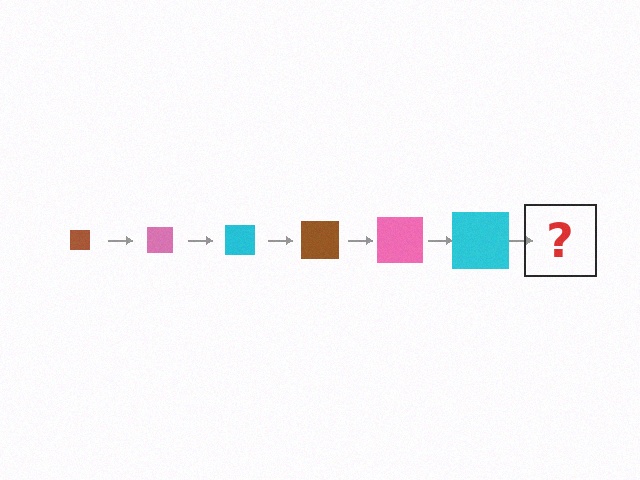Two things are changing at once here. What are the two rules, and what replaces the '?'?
The two rules are that the square grows larger each step and the color cycles through brown, pink, and cyan. The '?' should be a brown square, larger than the previous one.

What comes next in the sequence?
The next element should be a brown square, larger than the previous one.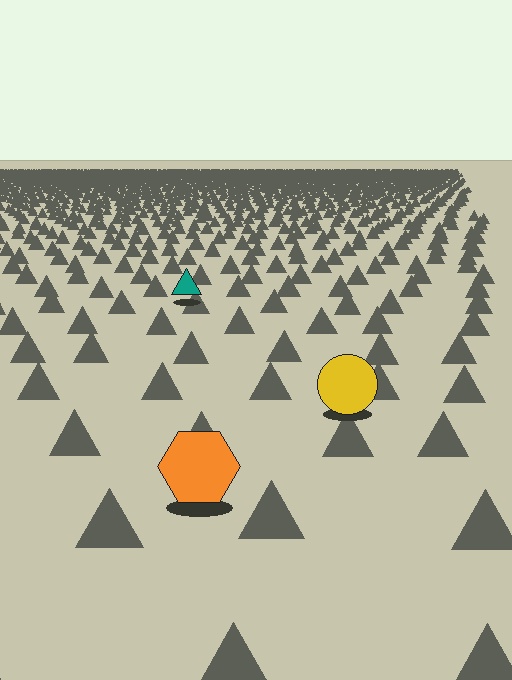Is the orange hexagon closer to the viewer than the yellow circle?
Yes. The orange hexagon is closer — you can tell from the texture gradient: the ground texture is coarser near it.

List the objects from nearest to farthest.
From nearest to farthest: the orange hexagon, the yellow circle, the teal triangle.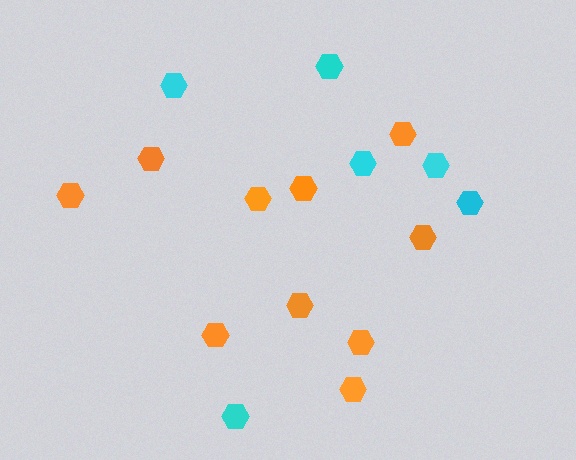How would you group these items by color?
There are 2 groups: one group of orange hexagons (10) and one group of cyan hexagons (6).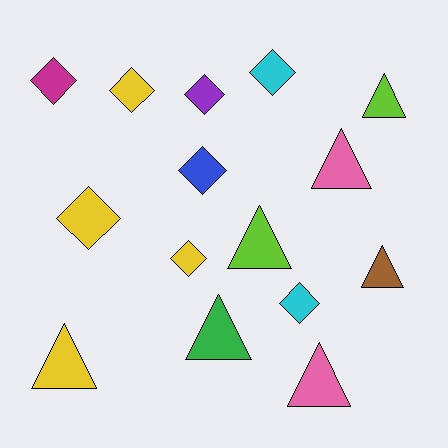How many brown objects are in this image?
There is 1 brown object.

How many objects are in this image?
There are 15 objects.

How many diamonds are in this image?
There are 8 diamonds.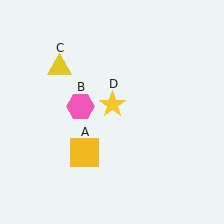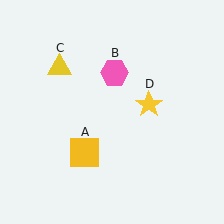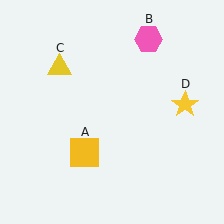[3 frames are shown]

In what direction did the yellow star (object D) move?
The yellow star (object D) moved right.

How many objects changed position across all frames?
2 objects changed position: pink hexagon (object B), yellow star (object D).